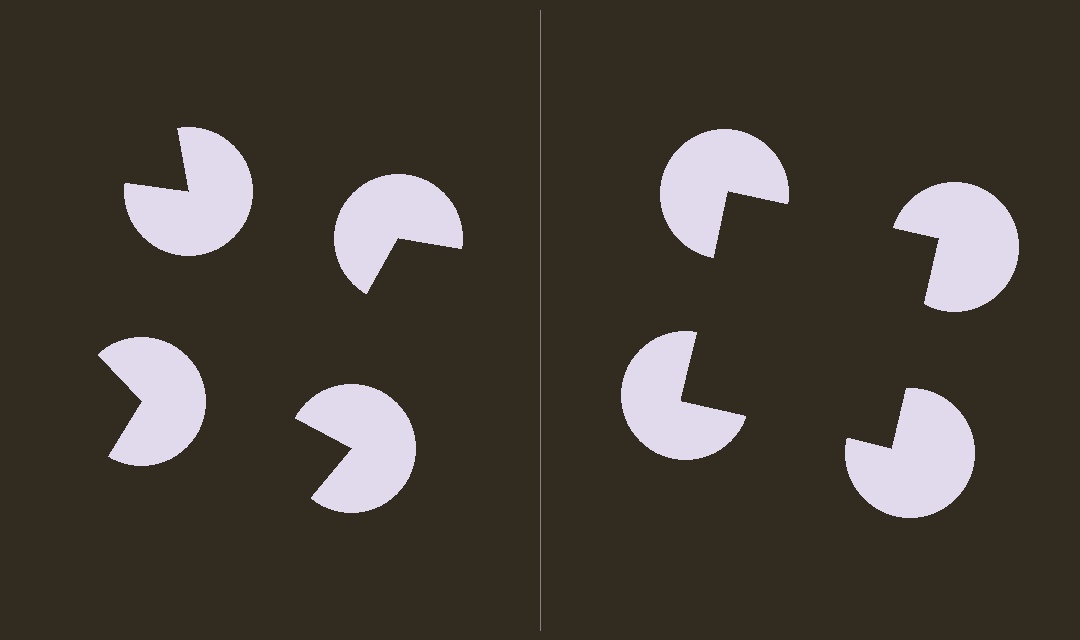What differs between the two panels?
The pac-man discs are positioned identically on both sides; only the wedge orientations differ. On the right they align to a square; on the left they are misaligned.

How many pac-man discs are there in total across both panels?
8 — 4 on each side.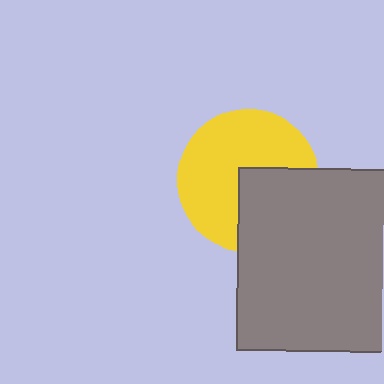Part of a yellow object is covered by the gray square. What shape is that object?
It is a circle.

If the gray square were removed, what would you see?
You would see the complete yellow circle.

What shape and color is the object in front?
The object in front is a gray square.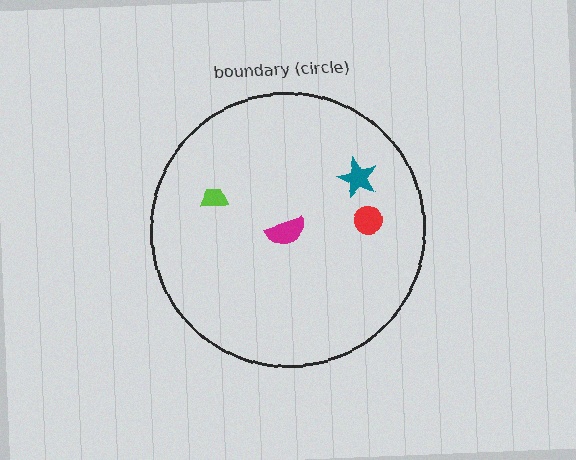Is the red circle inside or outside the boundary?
Inside.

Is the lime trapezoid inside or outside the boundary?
Inside.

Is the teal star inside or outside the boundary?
Inside.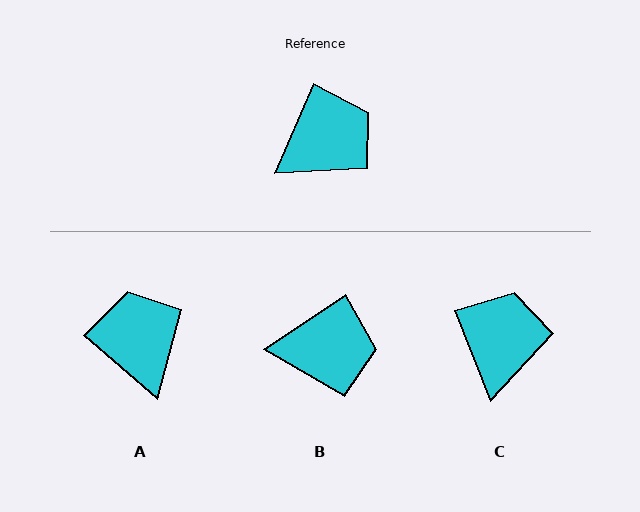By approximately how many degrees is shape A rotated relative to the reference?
Approximately 72 degrees counter-clockwise.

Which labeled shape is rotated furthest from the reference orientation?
A, about 72 degrees away.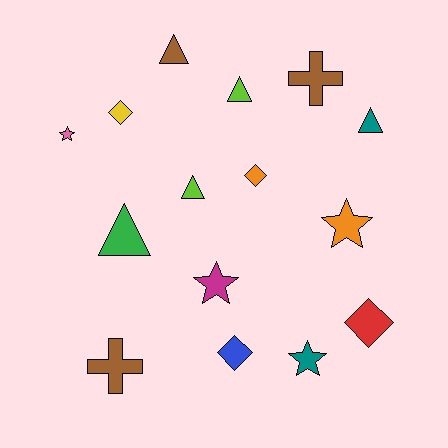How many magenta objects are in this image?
There is 1 magenta object.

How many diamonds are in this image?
There are 4 diamonds.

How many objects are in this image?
There are 15 objects.